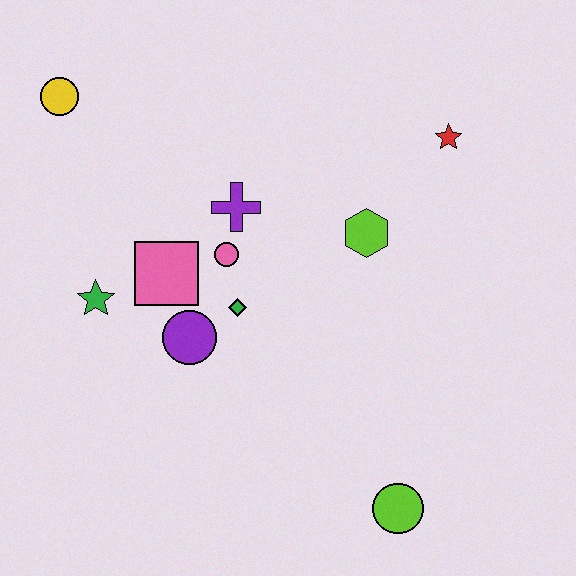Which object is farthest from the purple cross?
The lime circle is farthest from the purple cross.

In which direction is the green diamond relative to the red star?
The green diamond is to the left of the red star.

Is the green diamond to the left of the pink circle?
No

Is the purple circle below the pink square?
Yes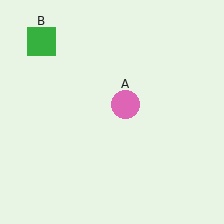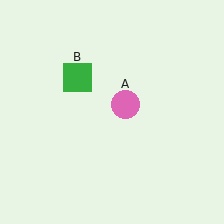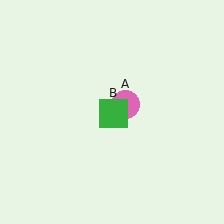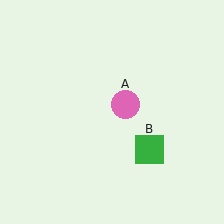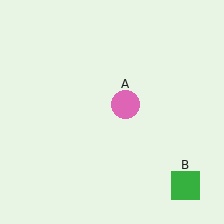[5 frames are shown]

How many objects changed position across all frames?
1 object changed position: green square (object B).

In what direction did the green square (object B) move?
The green square (object B) moved down and to the right.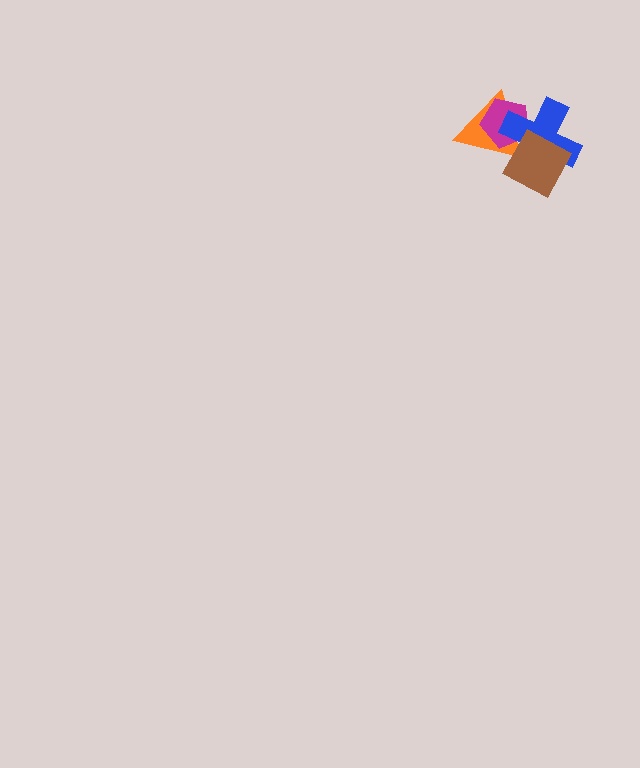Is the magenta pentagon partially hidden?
Yes, it is partially covered by another shape.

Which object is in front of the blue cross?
The brown square is in front of the blue cross.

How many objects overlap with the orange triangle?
3 objects overlap with the orange triangle.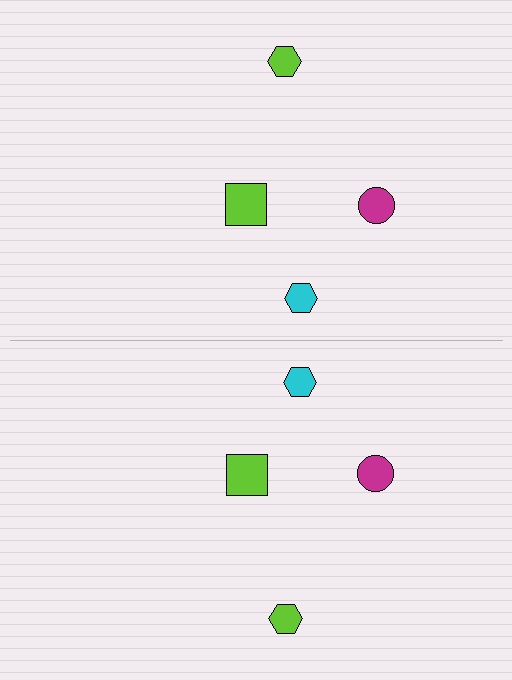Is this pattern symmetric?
Yes, this pattern has bilateral (reflection) symmetry.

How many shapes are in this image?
There are 8 shapes in this image.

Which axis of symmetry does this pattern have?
The pattern has a horizontal axis of symmetry running through the center of the image.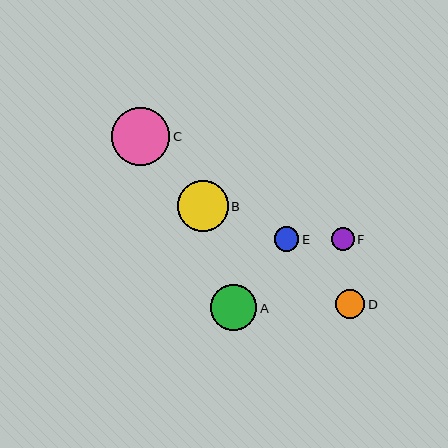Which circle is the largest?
Circle C is the largest with a size of approximately 59 pixels.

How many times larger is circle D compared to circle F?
Circle D is approximately 1.2 times the size of circle F.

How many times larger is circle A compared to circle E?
Circle A is approximately 1.9 times the size of circle E.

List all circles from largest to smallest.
From largest to smallest: C, B, A, D, E, F.